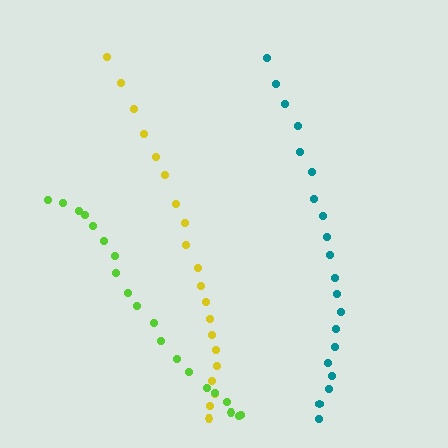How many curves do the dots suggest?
There are 3 distinct paths.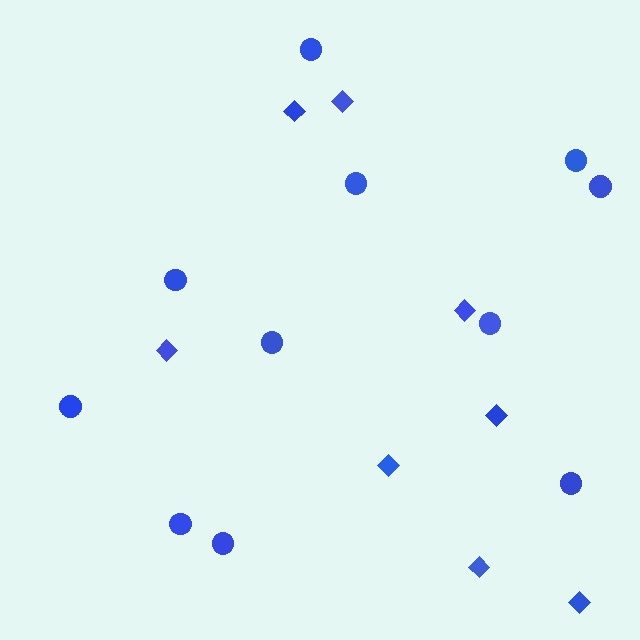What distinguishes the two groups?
There are 2 groups: one group of diamonds (8) and one group of circles (11).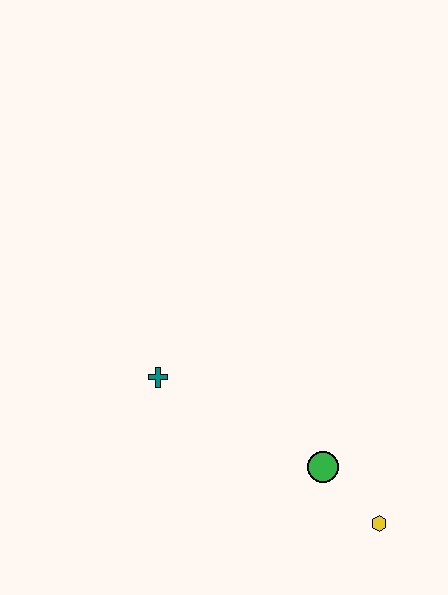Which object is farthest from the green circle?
The teal cross is farthest from the green circle.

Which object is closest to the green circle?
The yellow hexagon is closest to the green circle.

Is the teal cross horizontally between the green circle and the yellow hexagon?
No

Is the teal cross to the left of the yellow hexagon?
Yes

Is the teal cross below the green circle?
No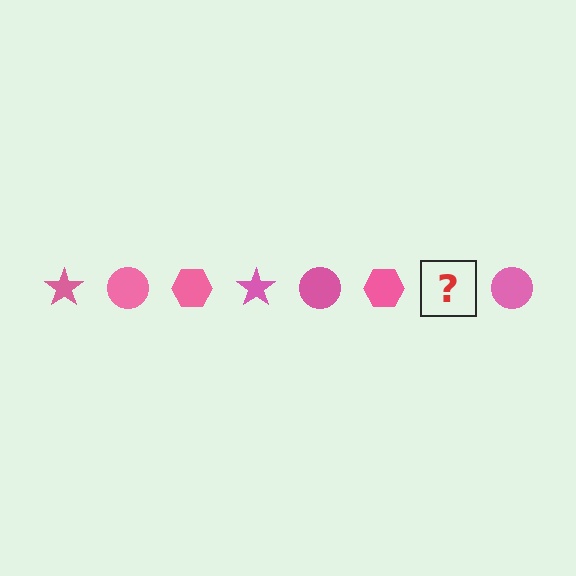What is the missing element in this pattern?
The missing element is a pink star.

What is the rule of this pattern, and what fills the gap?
The rule is that the pattern cycles through star, circle, hexagon shapes in pink. The gap should be filled with a pink star.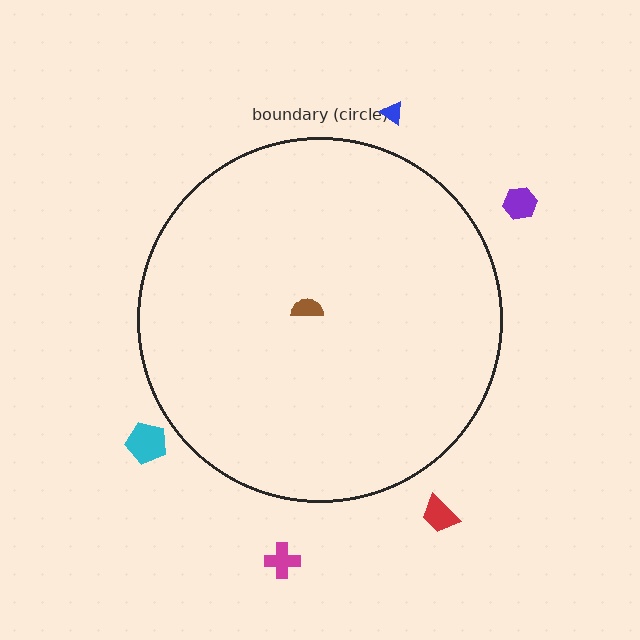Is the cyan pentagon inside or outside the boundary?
Outside.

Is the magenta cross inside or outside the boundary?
Outside.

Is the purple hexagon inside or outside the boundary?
Outside.